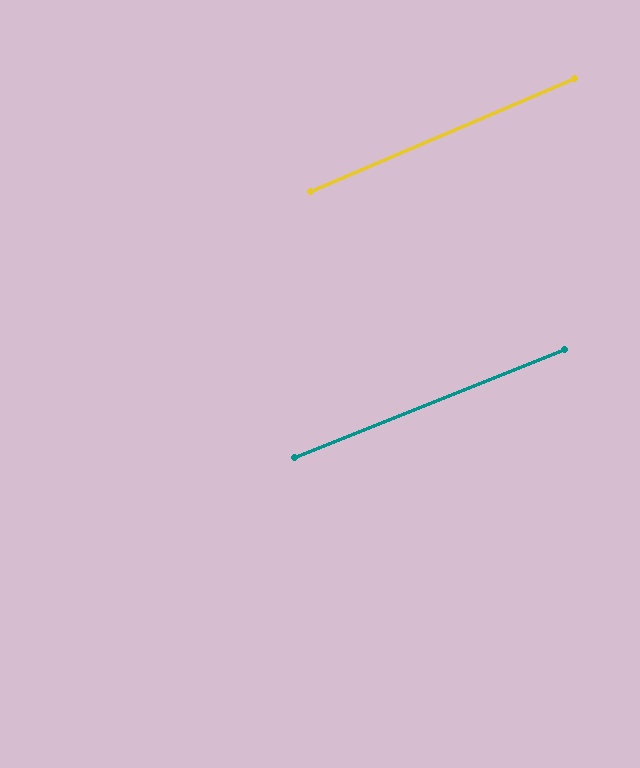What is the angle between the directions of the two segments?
Approximately 1 degree.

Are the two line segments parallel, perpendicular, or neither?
Parallel — their directions differ by only 1.5°.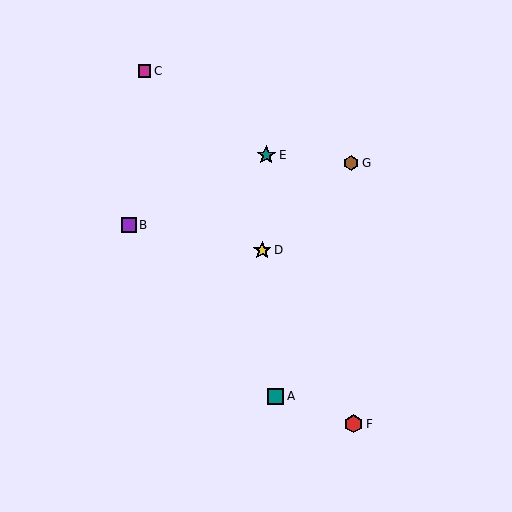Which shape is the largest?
The teal star (labeled E) is the largest.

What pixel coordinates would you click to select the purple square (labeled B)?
Click at (129, 225) to select the purple square B.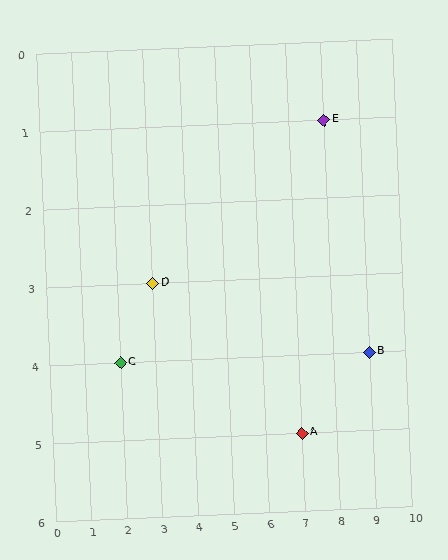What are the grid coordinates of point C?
Point C is at grid coordinates (2, 4).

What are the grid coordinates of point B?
Point B is at grid coordinates (9, 4).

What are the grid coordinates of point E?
Point E is at grid coordinates (8, 1).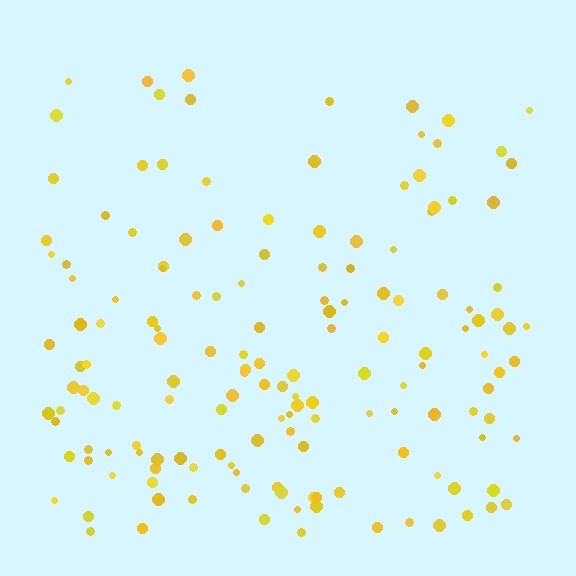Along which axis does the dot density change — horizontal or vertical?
Vertical.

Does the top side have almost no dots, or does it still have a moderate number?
Still a moderate number, just noticeably fewer than the bottom.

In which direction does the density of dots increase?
From top to bottom, with the bottom side densest.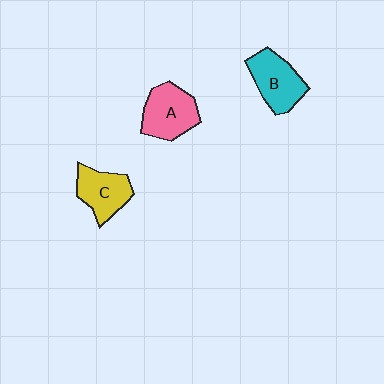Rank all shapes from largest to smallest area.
From largest to smallest: A (pink), B (cyan), C (yellow).